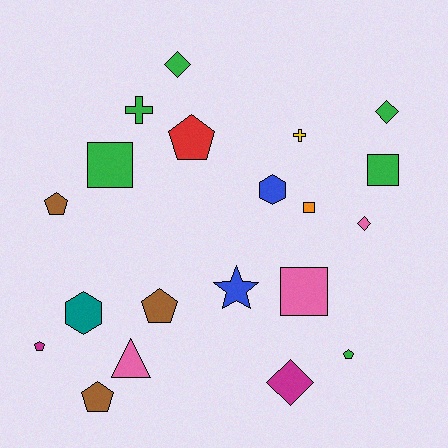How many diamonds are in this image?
There are 4 diamonds.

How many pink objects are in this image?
There are 3 pink objects.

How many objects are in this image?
There are 20 objects.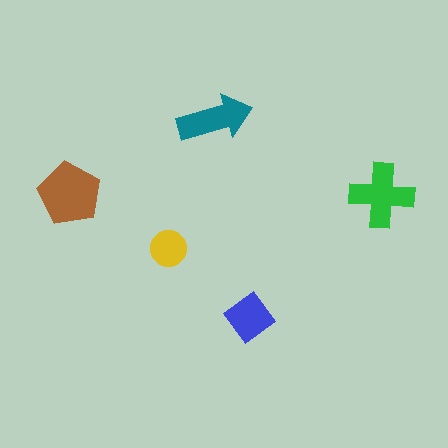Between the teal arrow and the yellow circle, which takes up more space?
The teal arrow.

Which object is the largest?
The brown pentagon.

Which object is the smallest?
The yellow circle.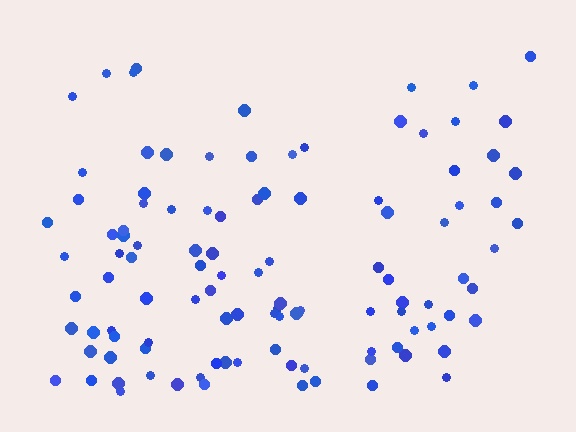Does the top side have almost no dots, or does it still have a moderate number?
Still a moderate number, just noticeably fewer than the bottom.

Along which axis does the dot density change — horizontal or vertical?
Vertical.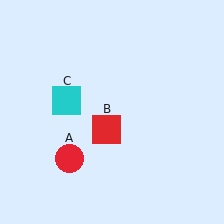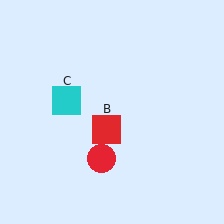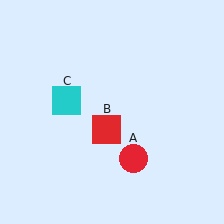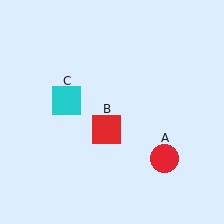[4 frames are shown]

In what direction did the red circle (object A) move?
The red circle (object A) moved right.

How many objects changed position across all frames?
1 object changed position: red circle (object A).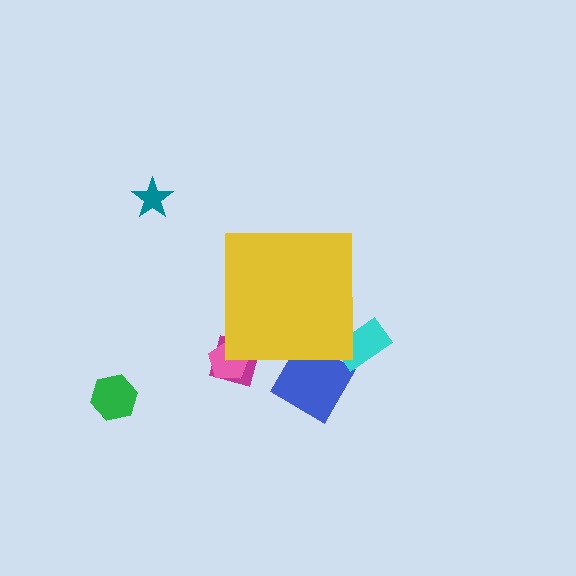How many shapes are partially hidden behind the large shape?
4 shapes are partially hidden.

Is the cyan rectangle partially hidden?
Yes, the cyan rectangle is partially hidden behind the yellow square.